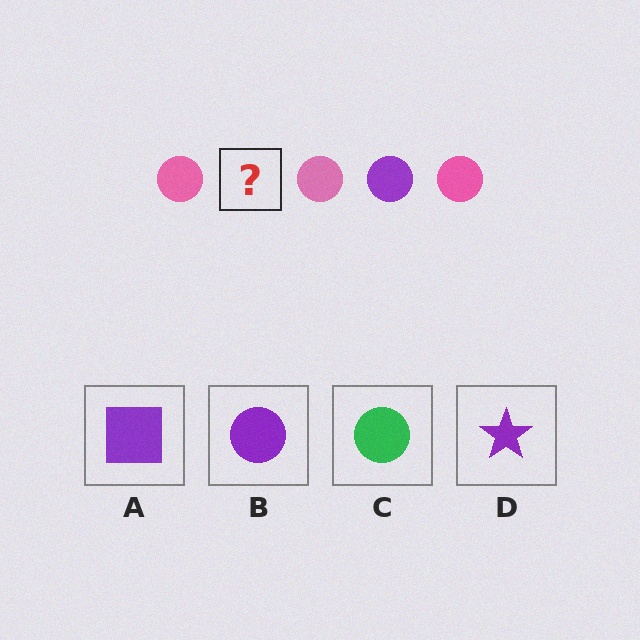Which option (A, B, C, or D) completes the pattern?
B.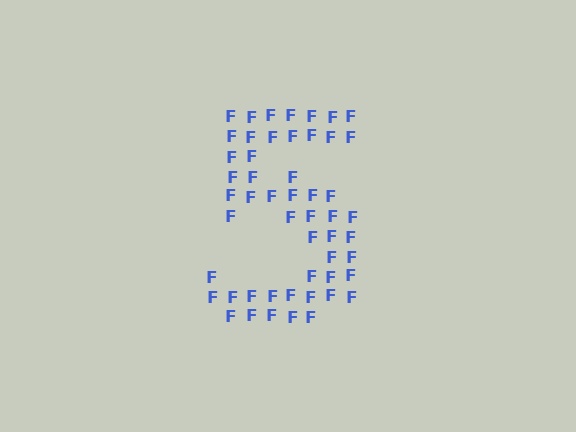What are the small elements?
The small elements are letter F's.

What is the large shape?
The large shape is the digit 5.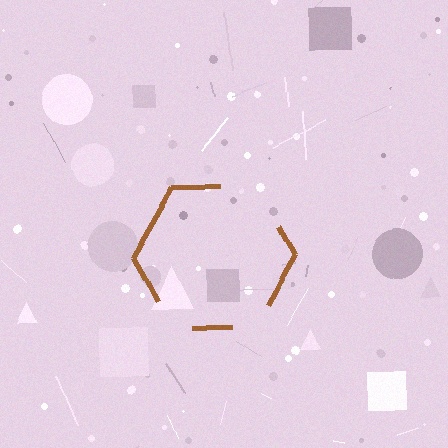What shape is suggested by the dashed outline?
The dashed outline suggests a hexagon.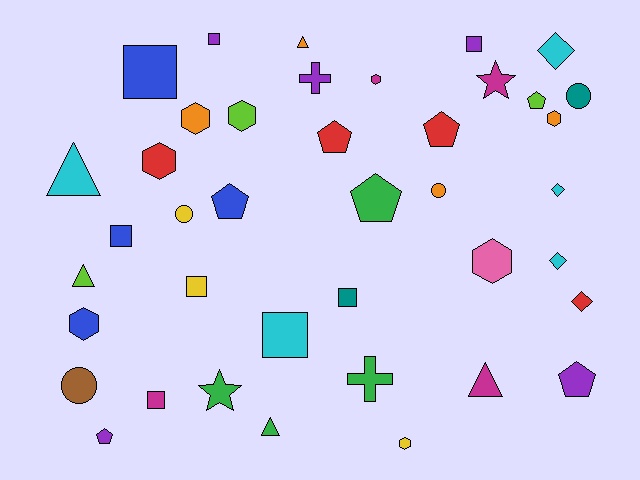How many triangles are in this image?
There are 5 triangles.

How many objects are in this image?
There are 40 objects.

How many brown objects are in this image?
There is 1 brown object.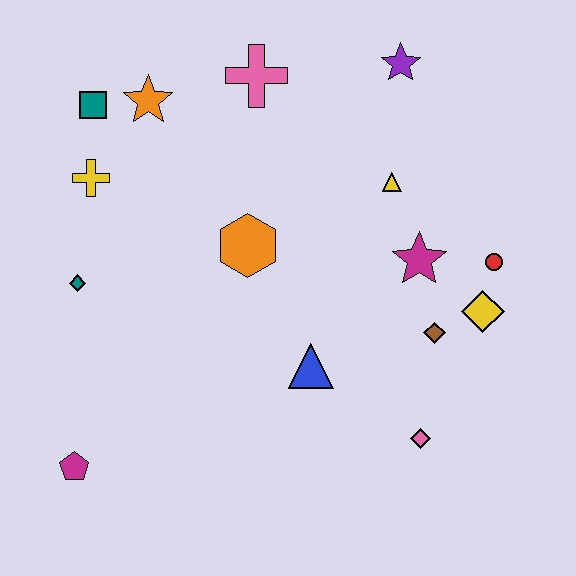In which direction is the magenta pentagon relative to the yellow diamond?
The magenta pentagon is to the left of the yellow diamond.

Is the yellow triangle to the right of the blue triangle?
Yes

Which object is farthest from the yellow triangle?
The magenta pentagon is farthest from the yellow triangle.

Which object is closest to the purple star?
The yellow triangle is closest to the purple star.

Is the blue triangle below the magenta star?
Yes